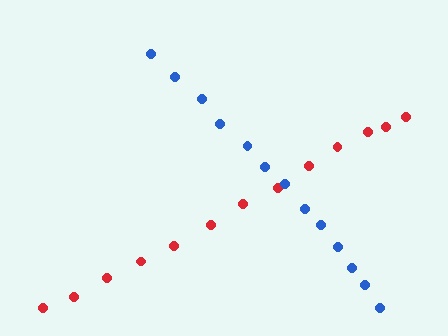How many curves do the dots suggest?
There are 2 distinct paths.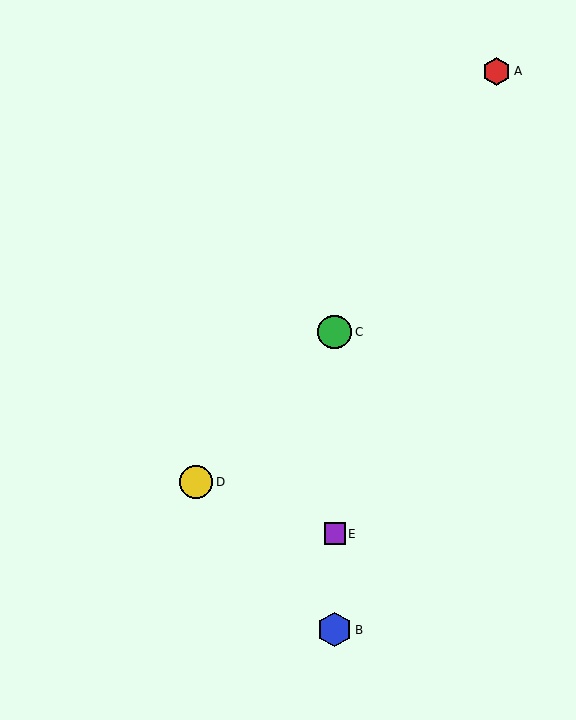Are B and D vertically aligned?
No, B is at x≈335 and D is at x≈196.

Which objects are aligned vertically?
Objects B, C, E are aligned vertically.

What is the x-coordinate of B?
Object B is at x≈335.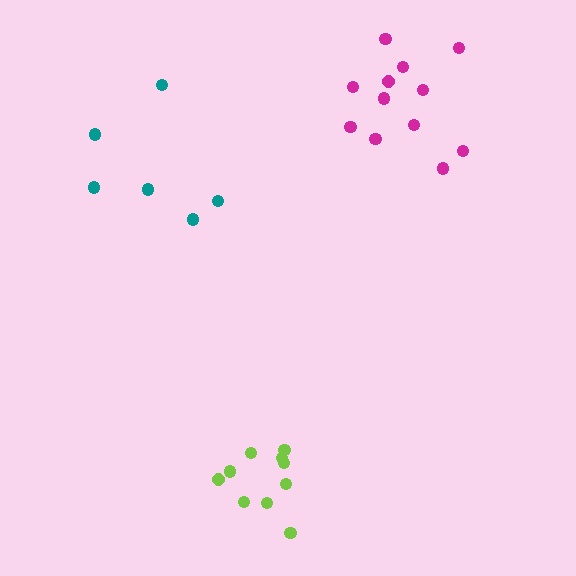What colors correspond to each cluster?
The clusters are colored: lime, teal, magenta.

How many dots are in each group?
Group 1: 10 dots, Group 2: 6 dots, Group 3: 12 dots (28 total).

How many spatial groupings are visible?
There are 3 spatial groupings.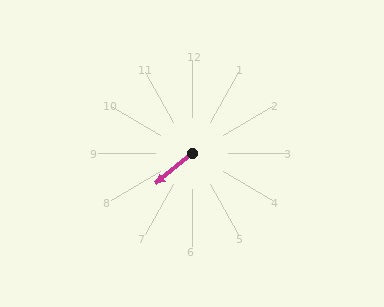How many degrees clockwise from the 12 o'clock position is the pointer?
Approximately 231 degrees.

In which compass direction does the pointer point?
Southwest.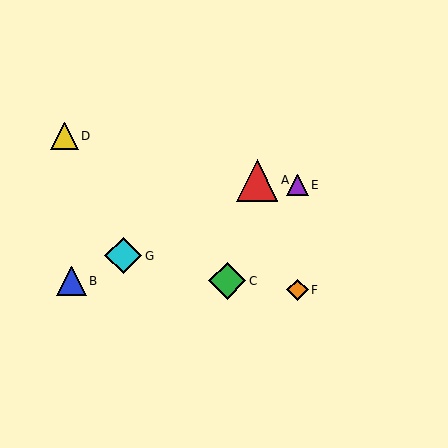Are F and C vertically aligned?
No, F is at x≈297 and C is at x≈227.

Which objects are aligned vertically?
Objects E, F are aligned vertically.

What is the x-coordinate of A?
Object A is at x≈257.